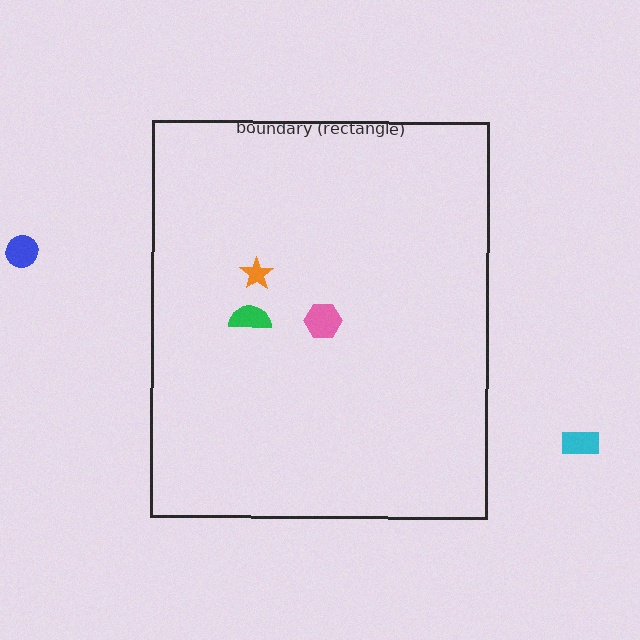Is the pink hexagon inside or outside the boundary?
Inside.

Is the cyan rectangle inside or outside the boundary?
Outside.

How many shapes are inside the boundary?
3 inside, 2 outside.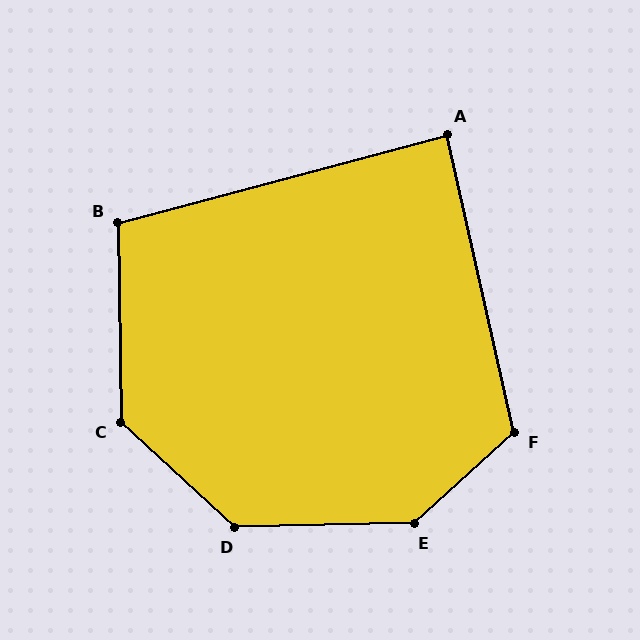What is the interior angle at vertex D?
Approximately 136 degrees (obtuse).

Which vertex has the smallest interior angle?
A, at approximately 88 degrees.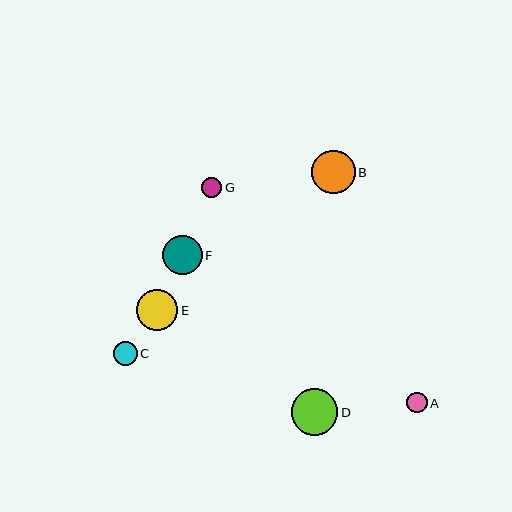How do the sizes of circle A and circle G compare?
Circle A and circle G are approximately the same size.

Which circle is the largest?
Circle D is the largest with a size of approximately 47 pixels.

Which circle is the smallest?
Circle G is the smallest with a size of approximately 20 pixels.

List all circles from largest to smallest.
From largest to smallest: D, B, E, F, C, A, G.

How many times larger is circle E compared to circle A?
Circle E is approximately 2.0 times the size of circle A.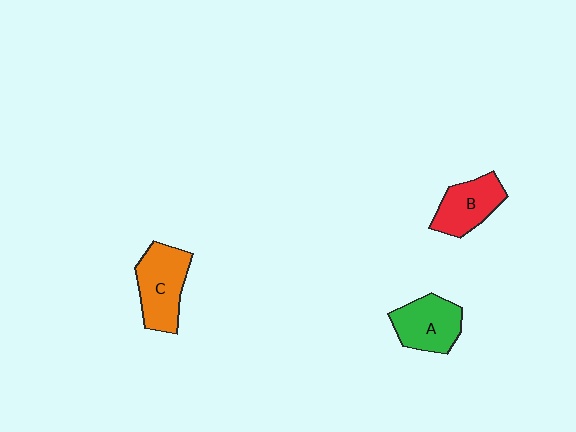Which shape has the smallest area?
Shape B (red).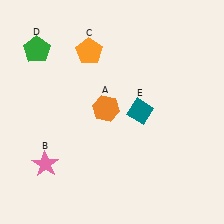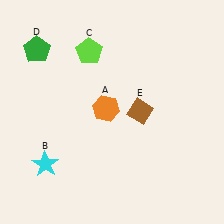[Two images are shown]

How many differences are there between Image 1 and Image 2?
There are 3 differences between the two images.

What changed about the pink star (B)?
In Image 1, B is pink. In Image 2, it changed to cyan.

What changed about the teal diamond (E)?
In Image 1, E is teal. In Image 2, it changed to brown.